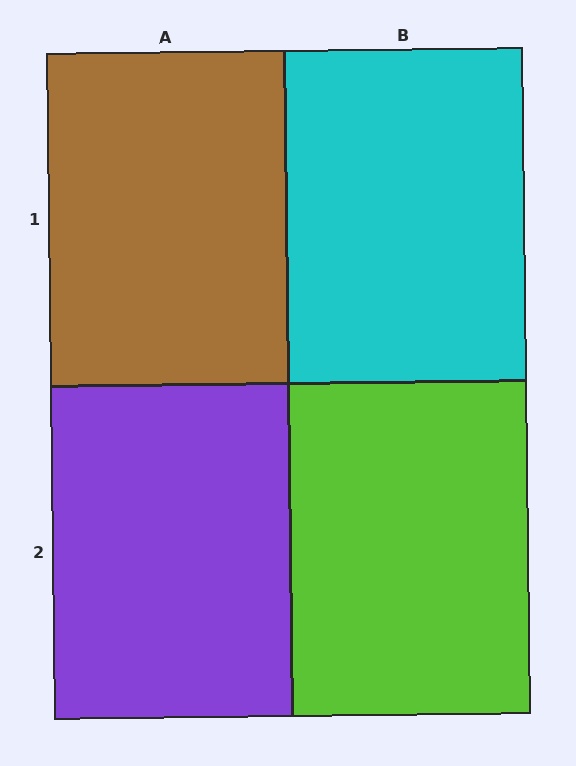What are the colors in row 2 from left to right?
Purple, lime.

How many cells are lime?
1 cell is lime.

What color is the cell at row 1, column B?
Cyan.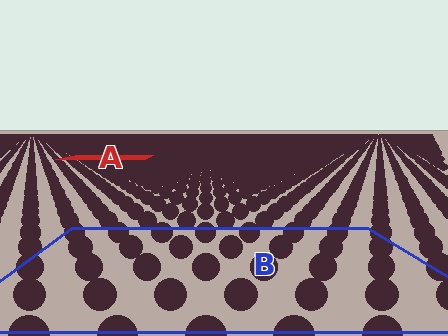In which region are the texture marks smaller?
The texture marks are smaller in region A, because it is farther away.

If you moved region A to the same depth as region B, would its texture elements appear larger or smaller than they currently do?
They would appear larger. At a closer depth, the same texture elements are projected at a bigger on-screen size.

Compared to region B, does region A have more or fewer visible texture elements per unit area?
Region A has more texture elements per unit area — they are packed more densely because it is farther away.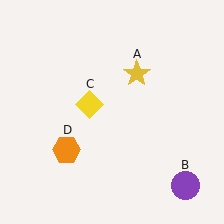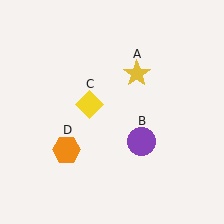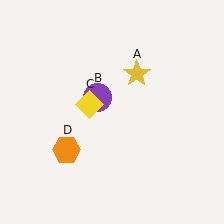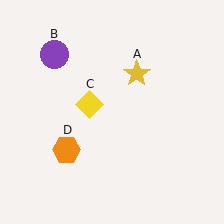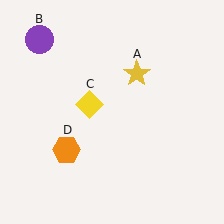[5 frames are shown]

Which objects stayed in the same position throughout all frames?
Yellow star (object A) and yellow diamond (object C) and orange hexagon (object D) remained stationary.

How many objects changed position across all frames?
1 object changed position: purple circle (object B).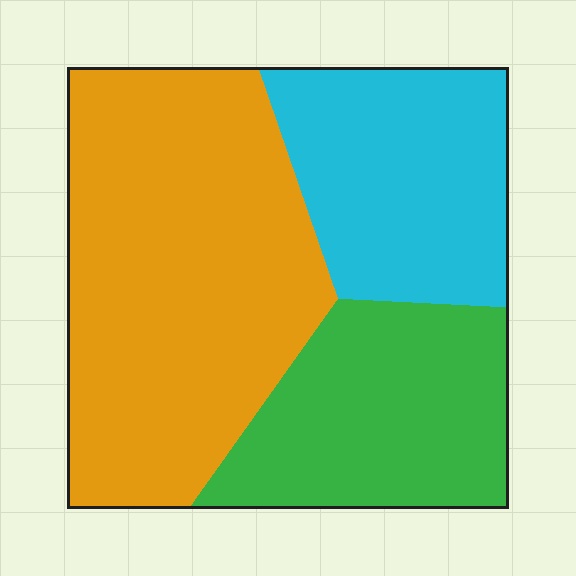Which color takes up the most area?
Orange, at roughly 50%.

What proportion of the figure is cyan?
Cyan takes up between a sixth and a third of the figure.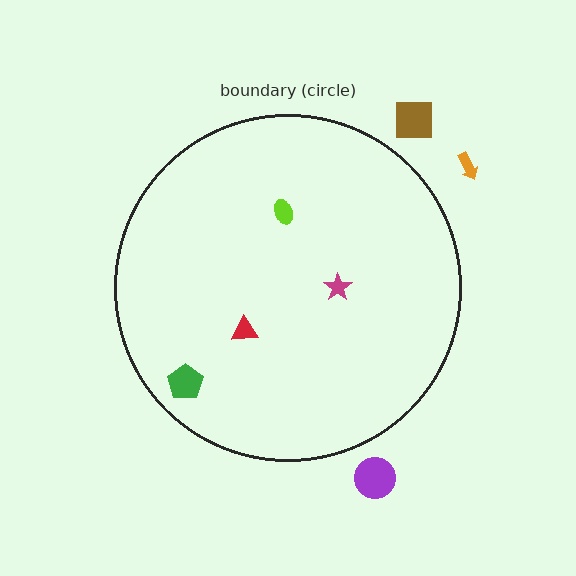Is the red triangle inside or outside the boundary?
Inside.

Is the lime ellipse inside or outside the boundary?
Inside.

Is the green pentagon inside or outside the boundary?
Inside.